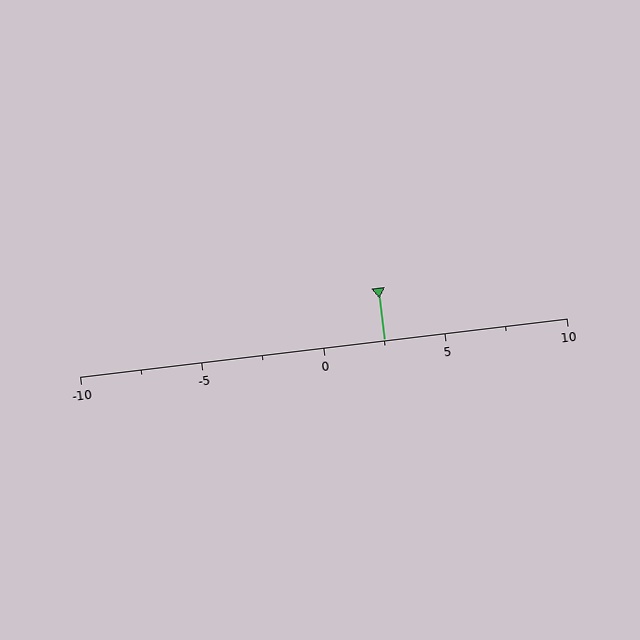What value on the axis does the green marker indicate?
The marker indicates approximately 2.5.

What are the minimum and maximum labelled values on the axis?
The axis runs from -10 to 10.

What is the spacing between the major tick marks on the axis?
The major ticks are spaced 5 apart.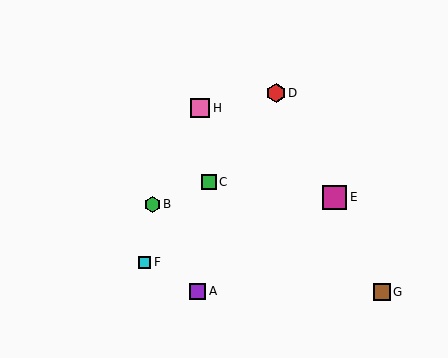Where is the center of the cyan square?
The center of the cyan square is at (145, 262).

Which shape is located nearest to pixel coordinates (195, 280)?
The purple square (labeled A) at (198, 291) is nearest to that location.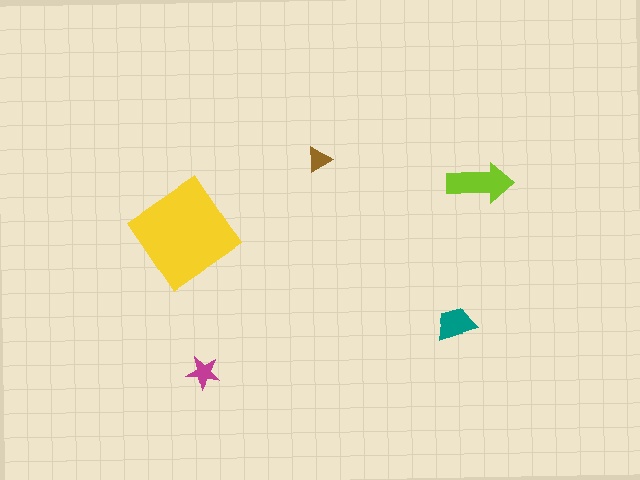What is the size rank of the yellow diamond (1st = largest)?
1st.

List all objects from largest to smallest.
The yellow diamond, the lime arrow, the teal trapezoid, the magenta star, the brown triangle.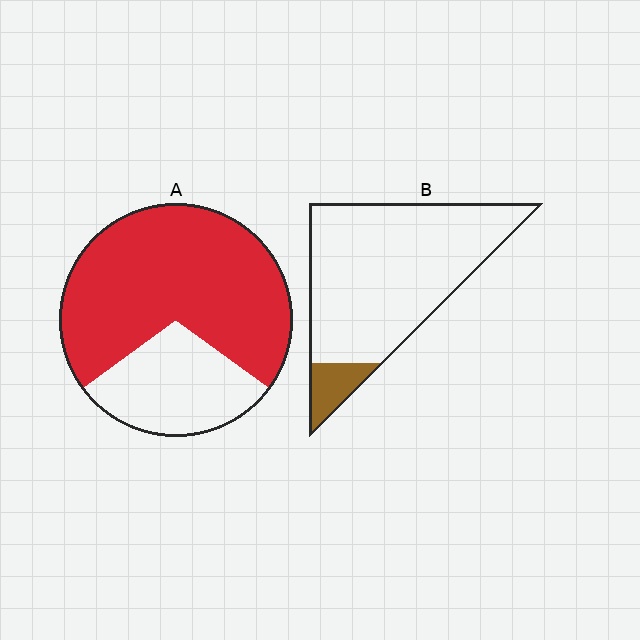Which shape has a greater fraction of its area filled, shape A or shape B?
Shape A.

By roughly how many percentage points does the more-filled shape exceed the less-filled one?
By roughly 60 percentage points (A over B).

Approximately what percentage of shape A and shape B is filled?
A is approximately 70% and B is approximately 10%.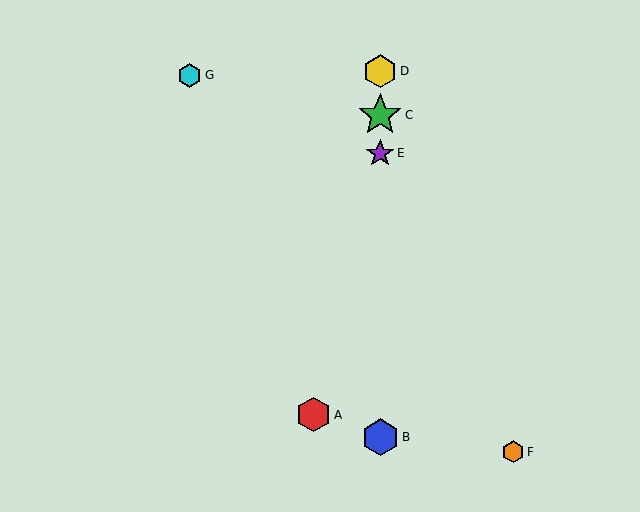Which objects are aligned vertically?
Objects B, C, D, E are aligned vertically.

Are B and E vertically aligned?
Yes, both are at x≈380.